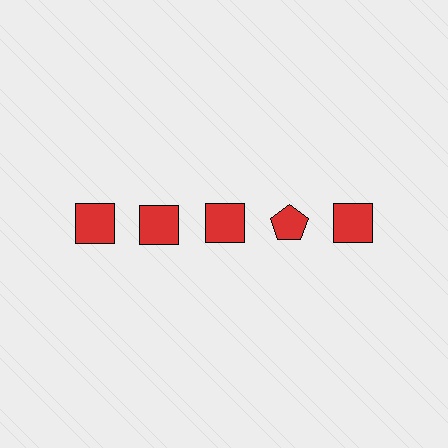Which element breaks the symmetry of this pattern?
The red pentagon in the top row, second from right column breaks the symmetry. All other shapes are red squares.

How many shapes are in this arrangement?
There are 5 shapes arranged in a grid pattern.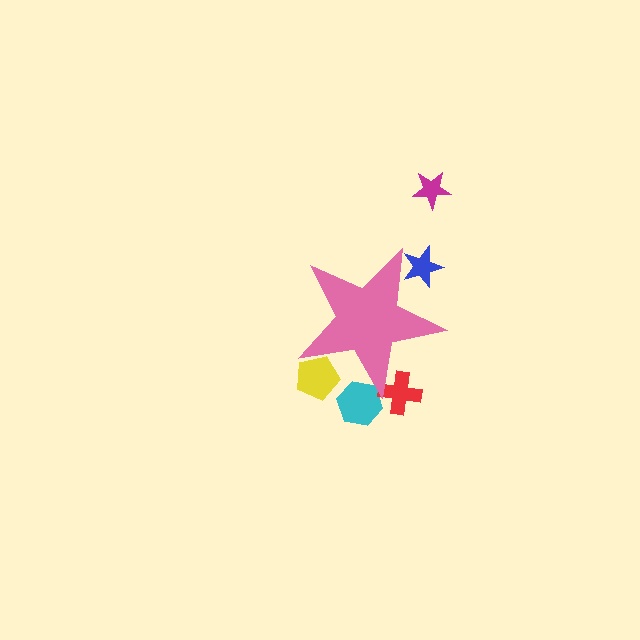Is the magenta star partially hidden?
No, the magenta star is fully visible.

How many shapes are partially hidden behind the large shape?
4 shapes are partially hidden.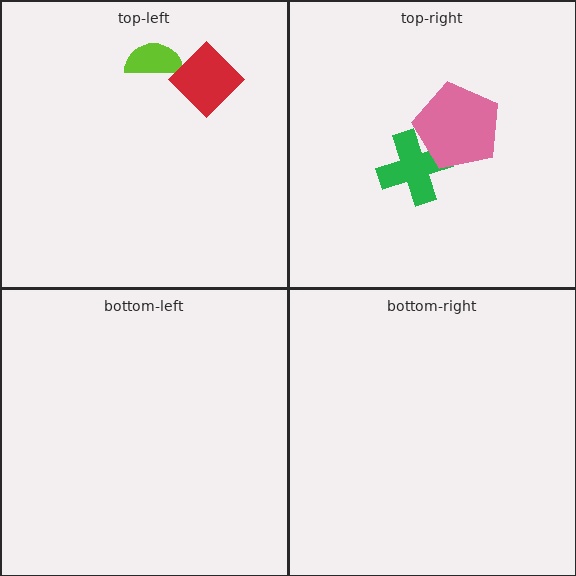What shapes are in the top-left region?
The lime semicircle, the red diamond.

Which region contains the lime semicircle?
The top-left region.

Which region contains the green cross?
The top-right region.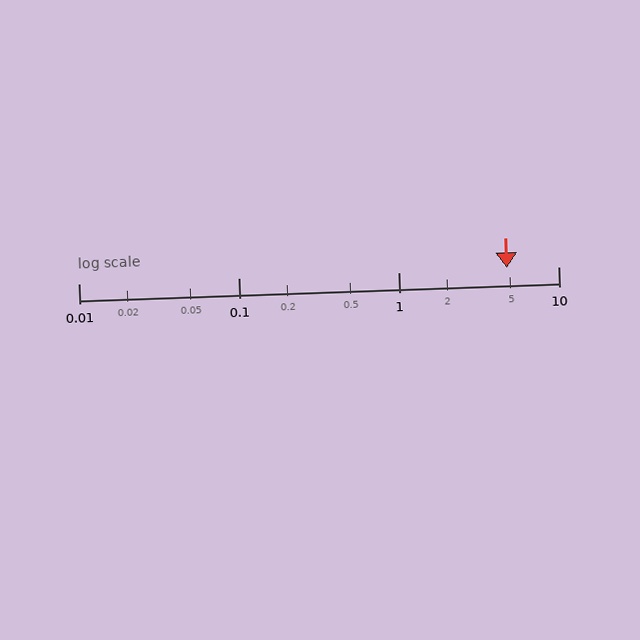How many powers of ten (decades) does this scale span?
The scale spans 3 decades, from 0.01 to 10.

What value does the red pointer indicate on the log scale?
The pointer indicates approximately 4.8.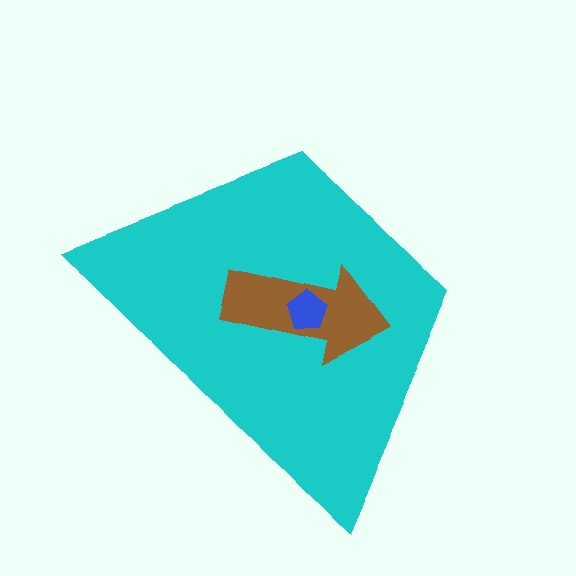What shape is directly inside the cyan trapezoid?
The brown arrow.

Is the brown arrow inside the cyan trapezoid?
Yes.